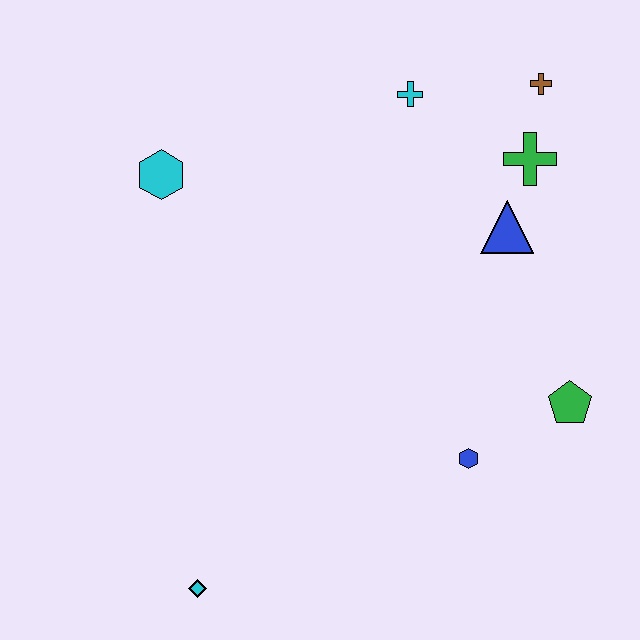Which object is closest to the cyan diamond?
The blue hexagon is closest to the cyan diamond.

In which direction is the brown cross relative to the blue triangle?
The brown cross is above the blue triangle.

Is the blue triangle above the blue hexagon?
Yes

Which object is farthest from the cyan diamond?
The brown cross is farthest from the cyan diamond.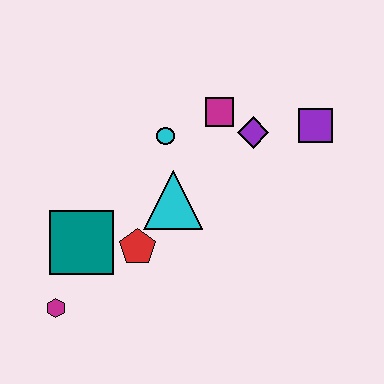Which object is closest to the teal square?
The red pentagon is closest to the teal square.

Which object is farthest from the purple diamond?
The magenta hexagon is farthest from the purple diamond.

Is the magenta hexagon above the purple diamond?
No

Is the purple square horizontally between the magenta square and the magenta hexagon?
No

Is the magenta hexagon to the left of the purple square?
Yes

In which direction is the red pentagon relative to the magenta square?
The red pentagon is below the magenta square.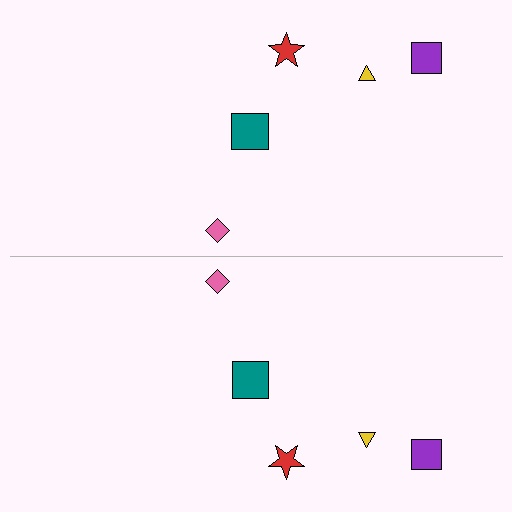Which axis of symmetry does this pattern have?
The pattern has a horizontal axis of symmetry running through the center of the image.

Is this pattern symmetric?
Yes, this pattern has bilateral (reflection) symmetry.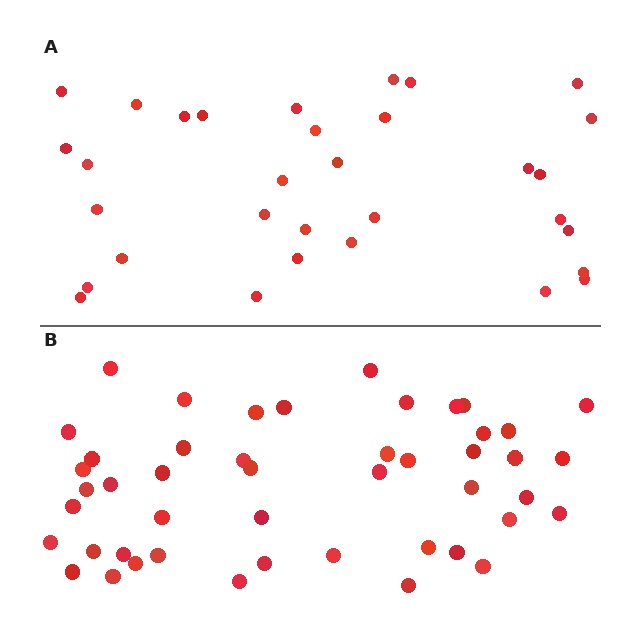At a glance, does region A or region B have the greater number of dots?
Region B (the bottom region) has more dots.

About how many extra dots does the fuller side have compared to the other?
Region B has approximately 15 more dots than region A.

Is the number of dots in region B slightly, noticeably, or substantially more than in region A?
Region B has substantially more. The ratio is roughly 1.5 to 1.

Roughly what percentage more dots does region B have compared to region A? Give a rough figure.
About 45% more.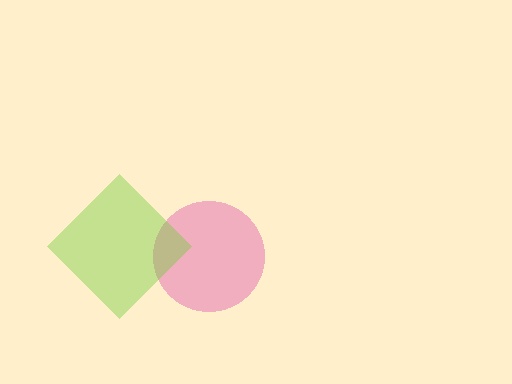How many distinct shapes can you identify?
There are 2 distinct shapes: a pink circle, a lime diamond.